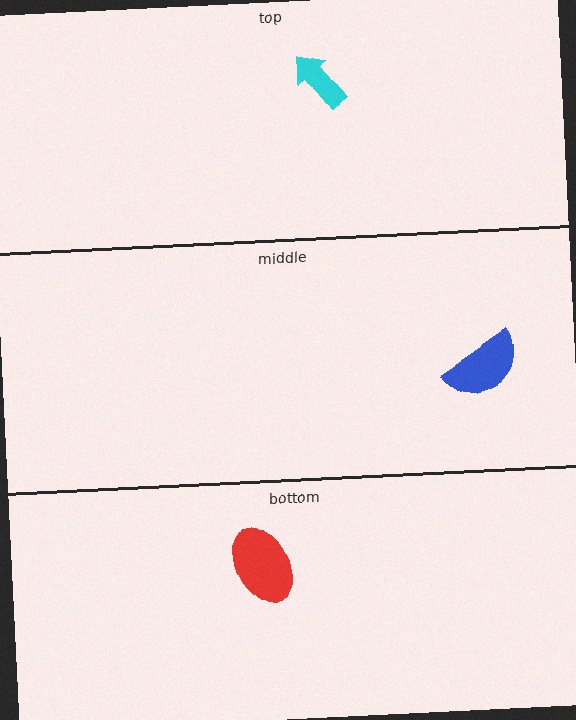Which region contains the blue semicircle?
The middle region.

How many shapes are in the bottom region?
1.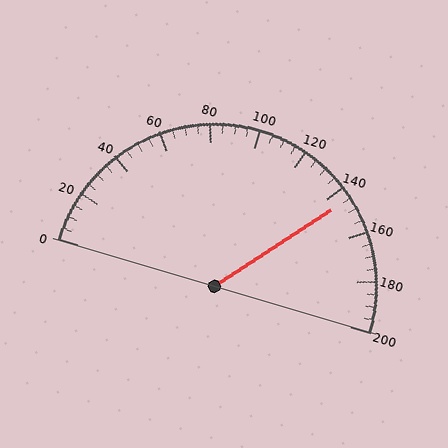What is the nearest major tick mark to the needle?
The nearest major tick mark is 140.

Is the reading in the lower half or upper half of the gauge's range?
The reading is in the upper half of the range (0 to 200).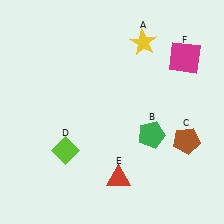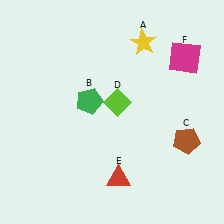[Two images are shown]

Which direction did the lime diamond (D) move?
The lime diamond (D) moved right.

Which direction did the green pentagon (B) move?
The green pentagon (B) moved left.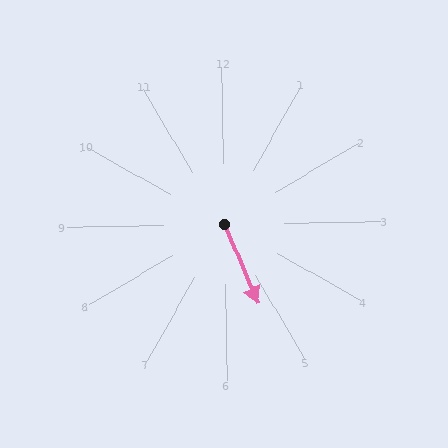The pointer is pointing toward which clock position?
Roughly 5 o'clock.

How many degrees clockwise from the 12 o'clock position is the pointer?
Approximately 158 degrees.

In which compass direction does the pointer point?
South.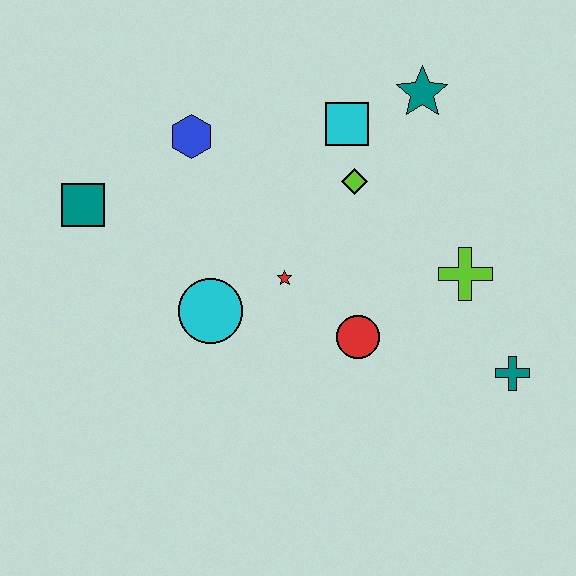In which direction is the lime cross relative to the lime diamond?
The lime cross is to the right of the lime diamond.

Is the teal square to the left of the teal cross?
Yes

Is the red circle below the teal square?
Yes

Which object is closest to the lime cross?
The teal cross is closest to the lime cross.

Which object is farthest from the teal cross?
The teal square is farthest from the teal cross.